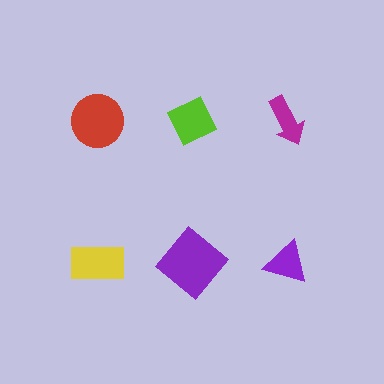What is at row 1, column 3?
A magenta arrow.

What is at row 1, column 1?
A red circle.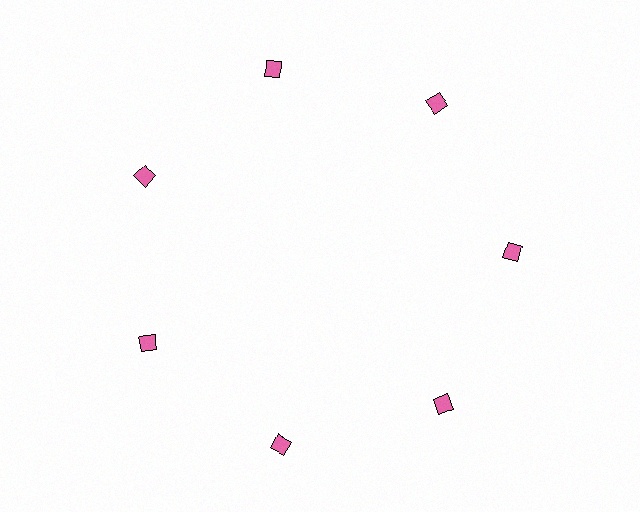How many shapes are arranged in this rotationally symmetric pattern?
There are 7 shapes, arranged in 7 groups of 1.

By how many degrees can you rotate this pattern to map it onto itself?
The pattern maps onto itself every 51 degrees of rotation.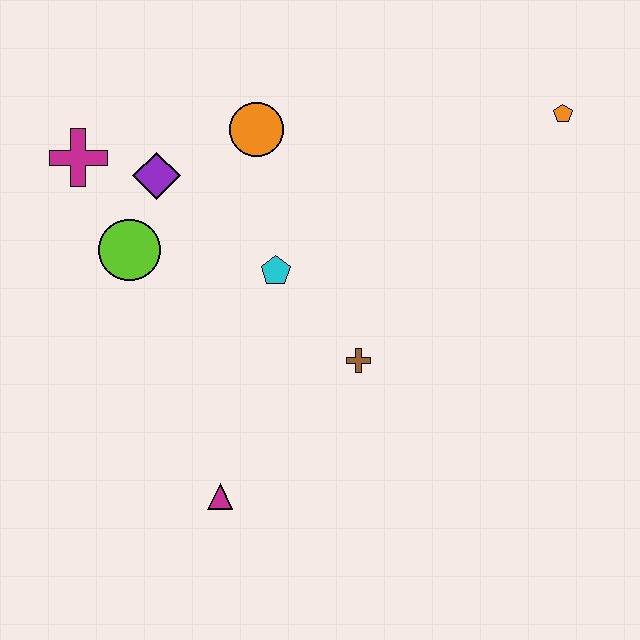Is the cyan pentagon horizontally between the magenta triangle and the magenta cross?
No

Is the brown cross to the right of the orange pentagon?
No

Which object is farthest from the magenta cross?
The orange pentagon is farthest from the magenta cross.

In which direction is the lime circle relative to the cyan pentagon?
The lime circle is to the left of the cyan pentagon.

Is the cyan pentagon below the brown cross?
No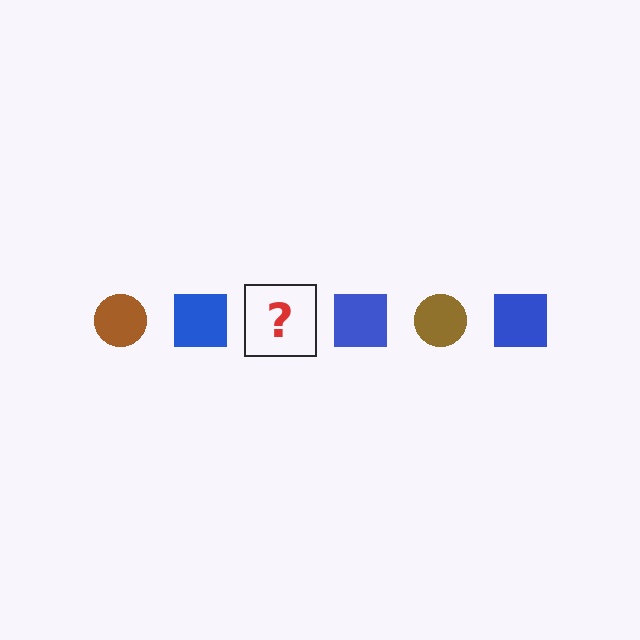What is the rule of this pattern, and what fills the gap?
The rule is that the pattern alternates between brown circle and blue square. The gap should be filled with a brown circle.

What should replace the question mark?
The question mark should be replaced with a brown circle.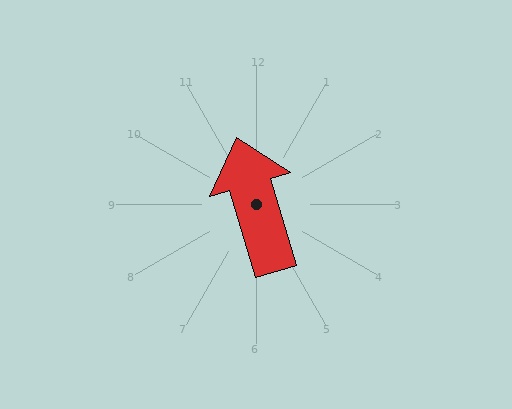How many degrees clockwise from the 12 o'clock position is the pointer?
Approximately 343 degrees.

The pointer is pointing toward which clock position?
Roughly 11 o'clock.